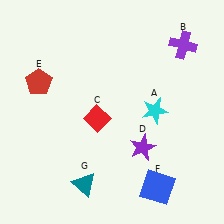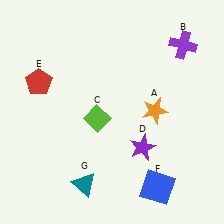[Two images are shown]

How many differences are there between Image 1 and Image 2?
There are 2 differences between the two images.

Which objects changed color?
A changed from cyan to orange. C changed from red to lime.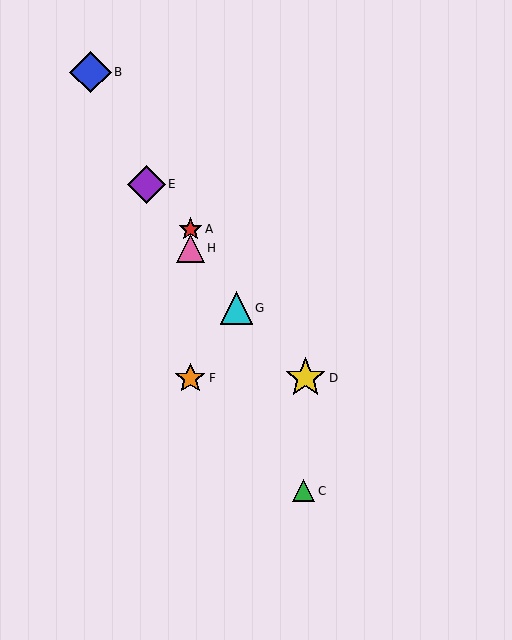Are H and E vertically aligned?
No, H is at x≈190 and E is at x≈146.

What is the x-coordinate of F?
Object F is at x≈190.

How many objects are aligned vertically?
3 objects (A, F, H) are aligned vertically.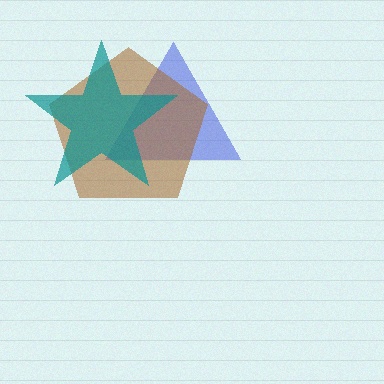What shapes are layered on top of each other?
The layered shapes are: a blue triangle, a brown pentagon, a teal star.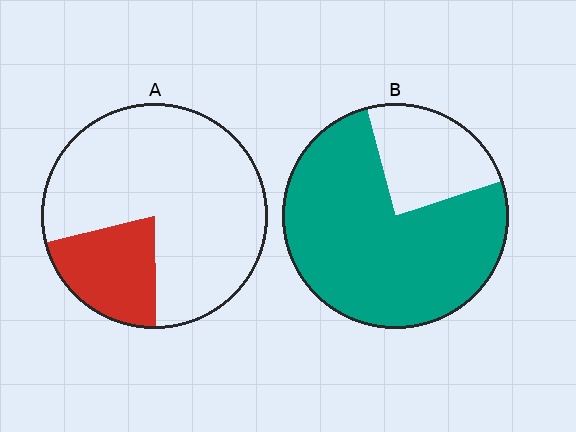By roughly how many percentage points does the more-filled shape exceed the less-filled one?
By roughly 55 percentage points (B over A).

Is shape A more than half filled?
No.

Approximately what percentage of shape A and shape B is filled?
A is approximately 20% and B is approximately 75%.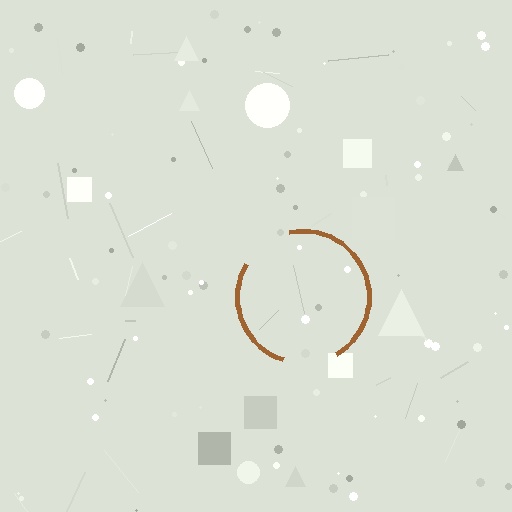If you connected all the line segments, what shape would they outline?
They would outline a circle.